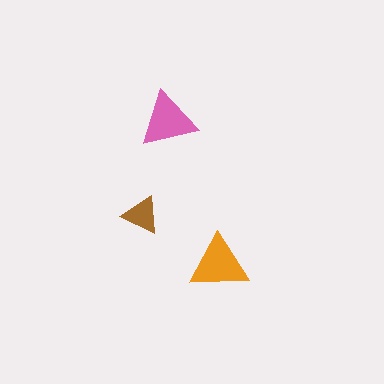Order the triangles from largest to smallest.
the orange one, the pink one, the brown one.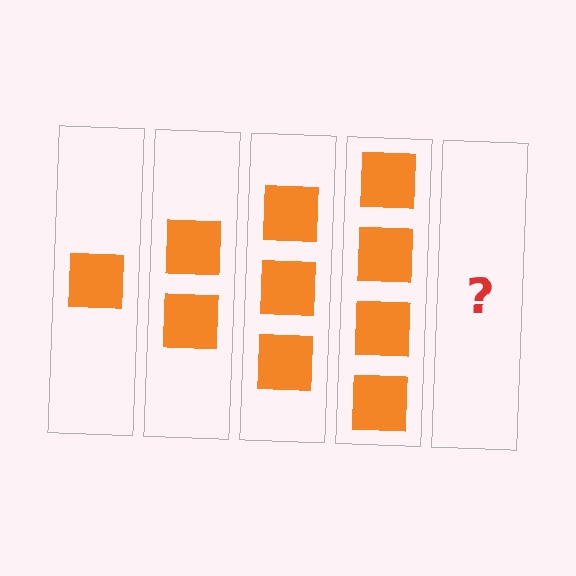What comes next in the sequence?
The next element should be 5 squares.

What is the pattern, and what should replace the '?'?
The pattern is that each step adds one more square. The '?' should be 5 squares.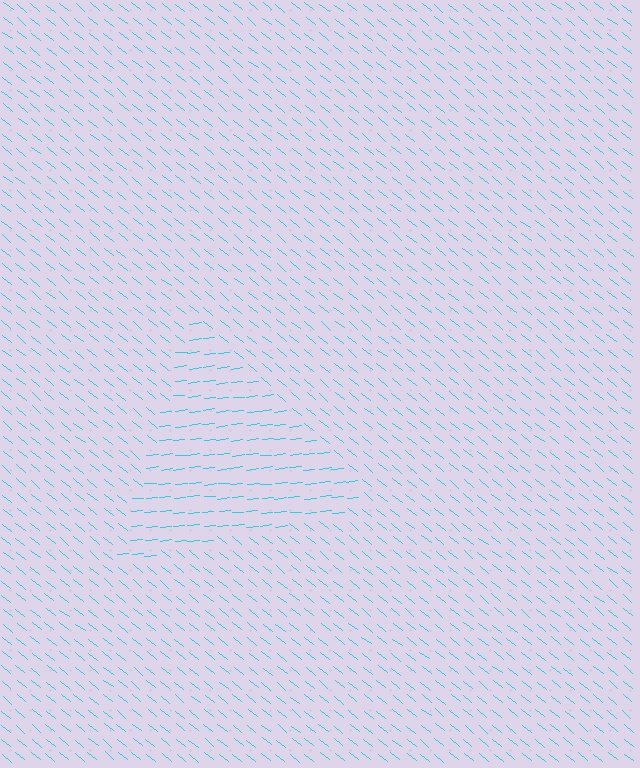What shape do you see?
I see a triangle.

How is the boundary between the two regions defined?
The boundary is defined purely by a change in line orientation (approximately 45 degrees difference). All lines are the same color and thickness.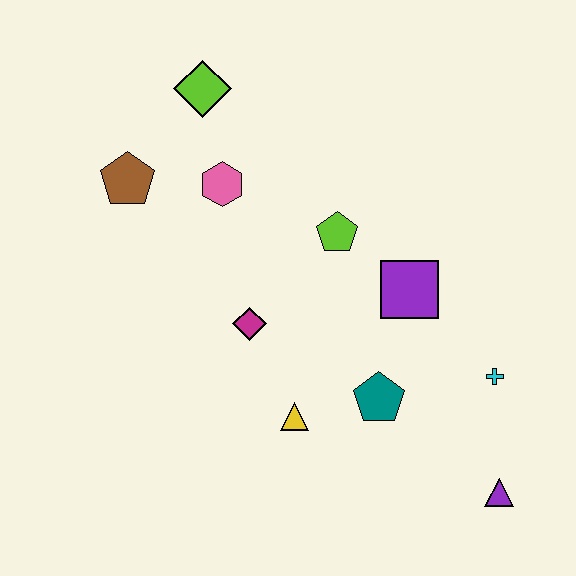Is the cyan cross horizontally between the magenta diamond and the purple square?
No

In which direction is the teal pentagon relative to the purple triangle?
The teal pentagon is to the left of the purple triangle.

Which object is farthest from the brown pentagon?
The purple triangle is farthest from the brown pentagon.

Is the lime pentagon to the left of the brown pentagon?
No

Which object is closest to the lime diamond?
The pink hexagon is closest to the lime diamond.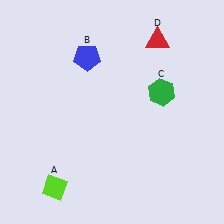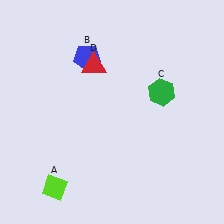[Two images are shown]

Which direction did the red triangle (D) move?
The red triangle (D) moved left.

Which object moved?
The red triangle (D) moved left.